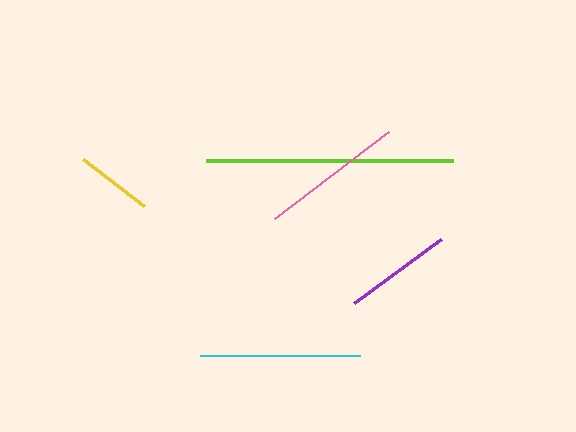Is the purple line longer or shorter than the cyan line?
The cyan line is longer than the purple line.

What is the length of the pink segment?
The pink segment is approximately 143 pixels long.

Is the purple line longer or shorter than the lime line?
The lime line is longer than the purple line.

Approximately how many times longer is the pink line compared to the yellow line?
The pink line is approximately 1.9 times the length of the yellow line.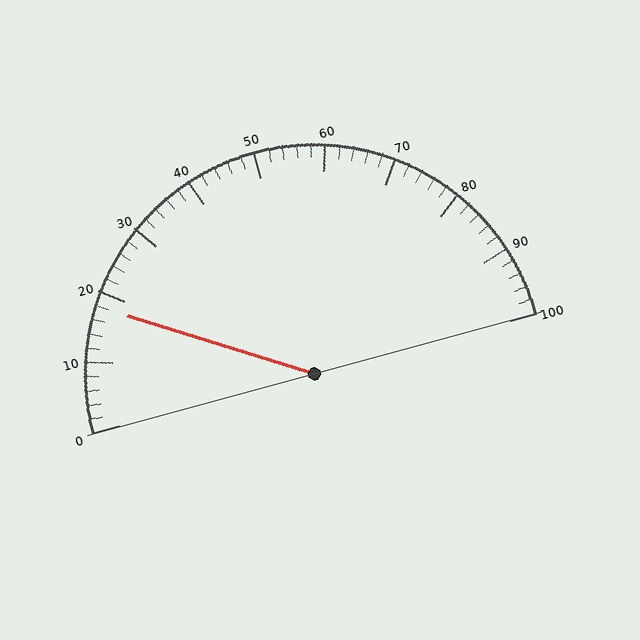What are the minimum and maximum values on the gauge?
The gauge ranges from 0 to 100.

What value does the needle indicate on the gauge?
The needle indicates approximately 18.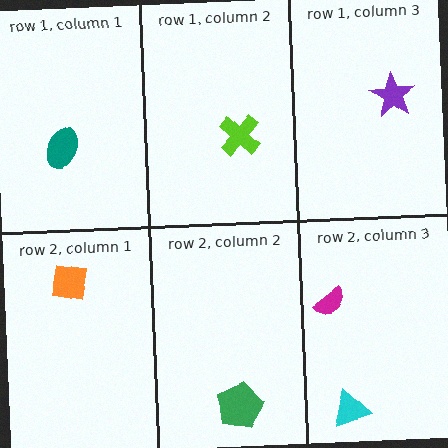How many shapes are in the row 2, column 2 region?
1.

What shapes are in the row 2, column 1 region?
The orange square.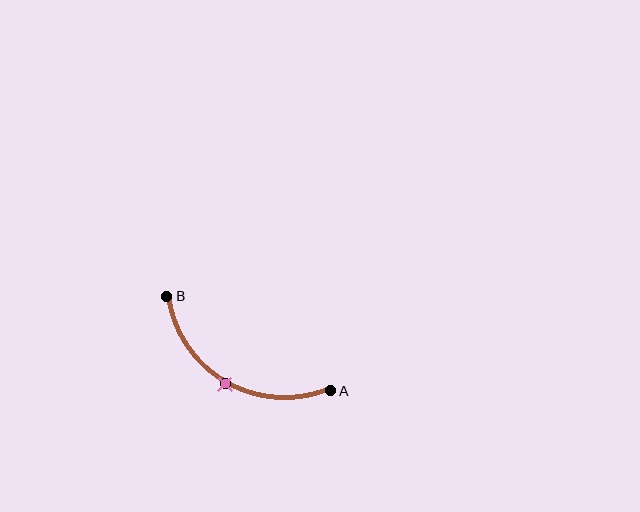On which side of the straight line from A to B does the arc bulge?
The arc bulges below the straight line connecting A and B.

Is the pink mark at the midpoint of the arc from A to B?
Yes. The pink mark lies on the arc at equal arc-length from both A and B — it is the arc midpoint.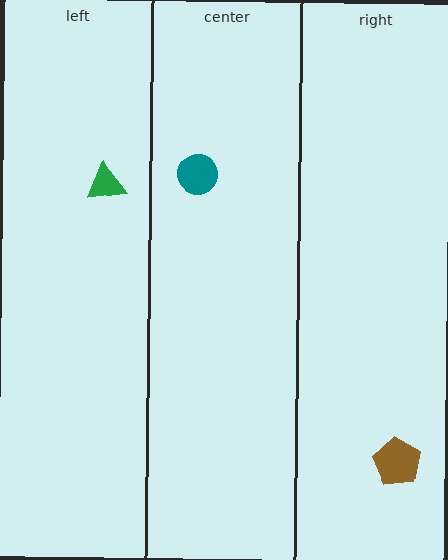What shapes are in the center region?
The teal circle.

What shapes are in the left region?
The green triangle.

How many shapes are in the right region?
1.